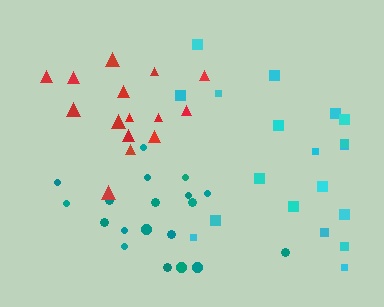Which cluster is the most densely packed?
Red.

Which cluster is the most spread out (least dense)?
Cyan.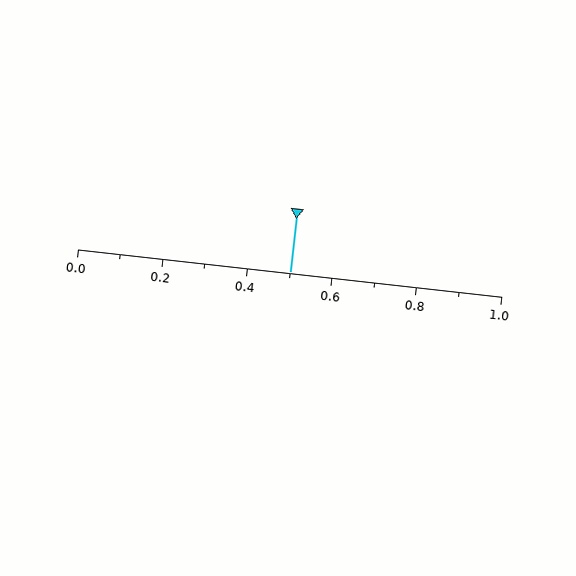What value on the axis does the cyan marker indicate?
The marker indicates approximately 0.5.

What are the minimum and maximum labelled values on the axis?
The axis runs from 0.0 to 1.0.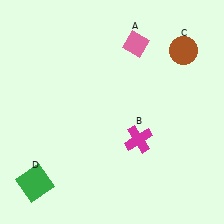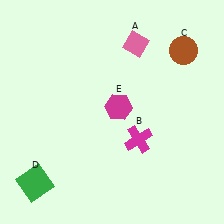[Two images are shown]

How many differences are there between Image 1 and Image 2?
There is 1 difference between the two images.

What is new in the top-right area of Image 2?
A magenta hexagon (E) was added in the top-right area of Image 2.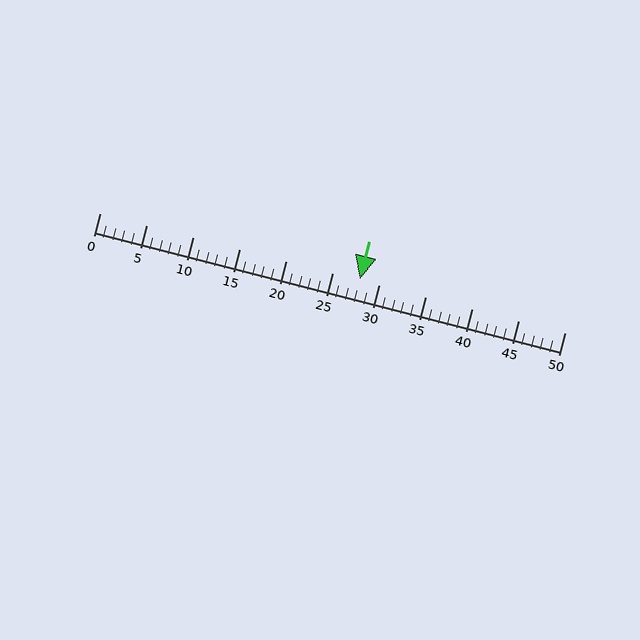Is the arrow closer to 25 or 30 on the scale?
The arrow is closer to 30.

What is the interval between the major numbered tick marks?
The major tick marks are spaced 5 units apart.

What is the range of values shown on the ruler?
The ruler shows values from 0 to 50.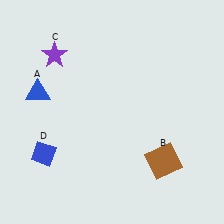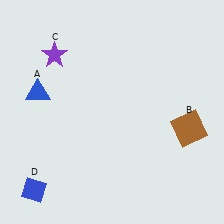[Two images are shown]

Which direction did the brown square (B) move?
The brown square (B) moved up.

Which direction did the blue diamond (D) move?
The blue diamond (D) moved down.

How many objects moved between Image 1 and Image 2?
2 objects moved between the two images.